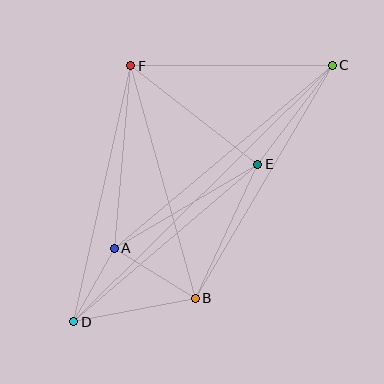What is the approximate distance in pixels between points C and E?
The distance between C and E is approximately 124 pixels.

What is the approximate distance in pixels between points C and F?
The distance between C and F is approximately 201 pixels.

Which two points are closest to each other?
Points A and D are closest to each other.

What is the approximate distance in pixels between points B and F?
The distance between B and F is approximately 242 pixels.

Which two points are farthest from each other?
Points C and D are farthest from each other.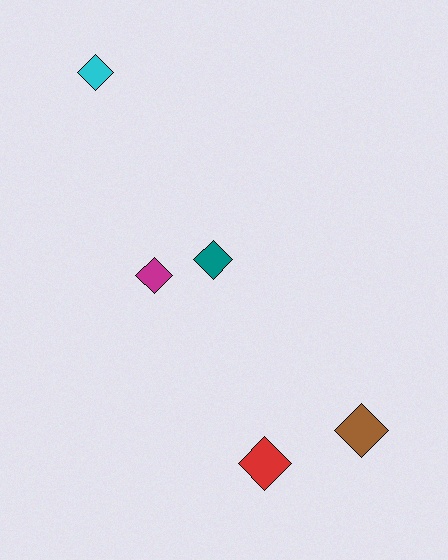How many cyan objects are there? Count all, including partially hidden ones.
There is 1 cyan object.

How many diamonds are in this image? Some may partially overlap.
There are 5 diamonds.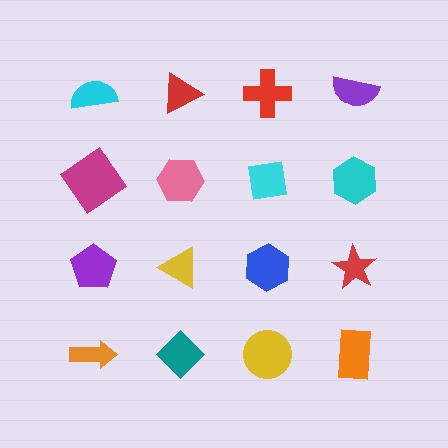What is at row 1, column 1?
A cyan semicircle.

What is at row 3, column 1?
A purple pentagon.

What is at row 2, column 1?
A magenta diamond.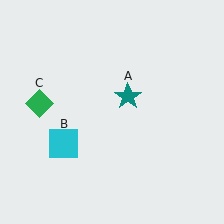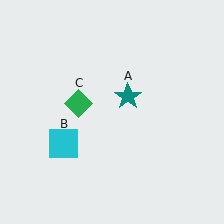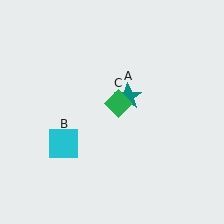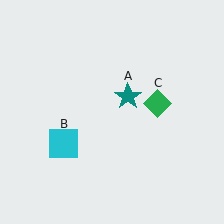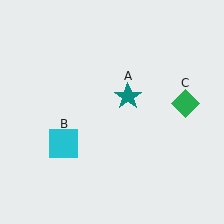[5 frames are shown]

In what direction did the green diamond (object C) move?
The green diamond (object C) moved right.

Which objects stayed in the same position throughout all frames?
Teal star (object A) and cyan square (object B) remained stationary.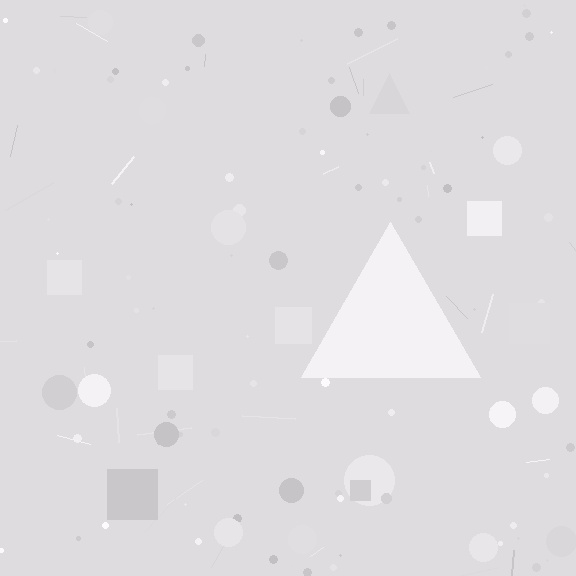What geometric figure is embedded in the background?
A triangle is embedded in the background.